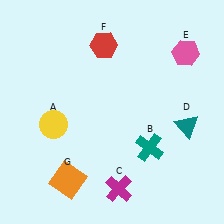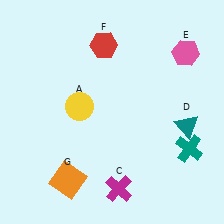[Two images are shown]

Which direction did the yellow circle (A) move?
The yellow circle (A) moved right.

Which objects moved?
The objects that moved are: the yellow circle (A), the teal cross (B).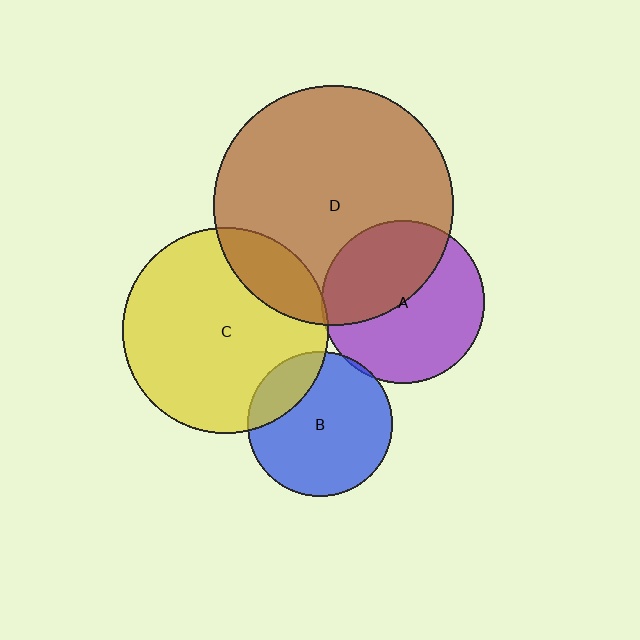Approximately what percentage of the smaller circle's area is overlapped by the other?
Approximately 5%.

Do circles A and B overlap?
Yes.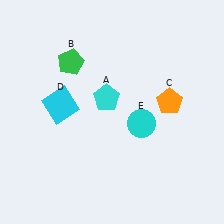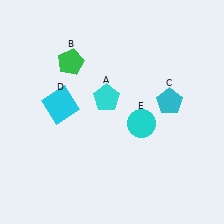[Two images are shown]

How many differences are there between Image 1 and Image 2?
There is 1 difference between the two images.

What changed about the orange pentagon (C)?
In Image 1, C is orange. In Image 2, it changed to cyan.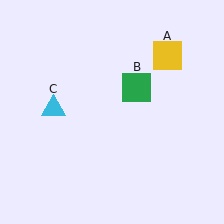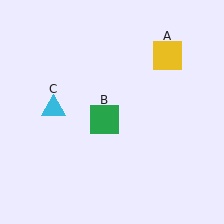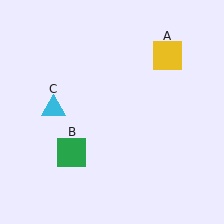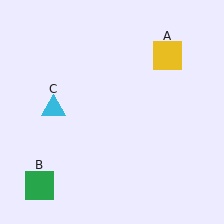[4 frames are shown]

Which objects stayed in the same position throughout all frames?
Yellow square (object A) and cyan triangle (object C) remained stationary.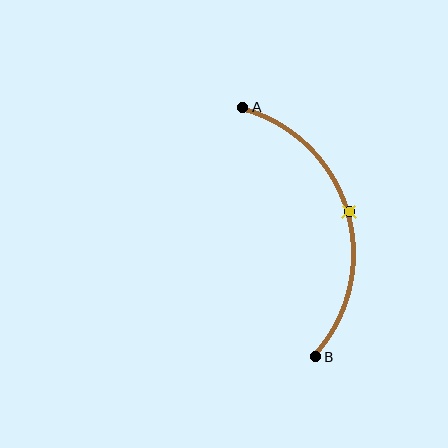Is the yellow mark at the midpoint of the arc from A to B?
Yes. The yellow mark lies on the arc at equal arc-length from both A and B — it is the arc midpoint.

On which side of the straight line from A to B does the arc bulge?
The arc bulges to the right of the straight line connecting A and B.